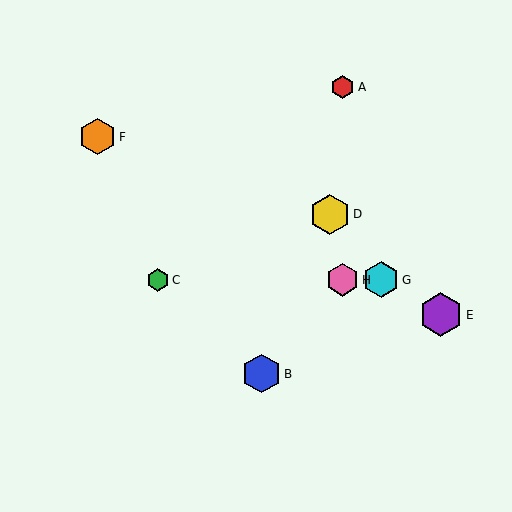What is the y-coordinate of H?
Object H is at y≈280.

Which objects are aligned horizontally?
Objects C, G, H are aligned horizontally.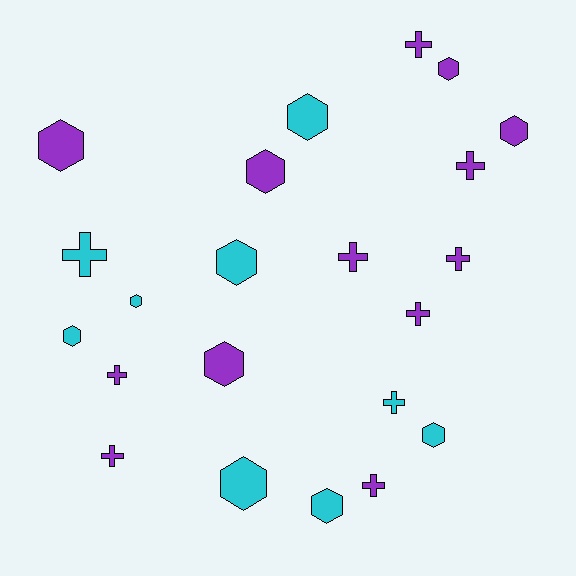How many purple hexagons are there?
There are 5 purple hexagons.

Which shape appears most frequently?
Hexagon, with 12 objects.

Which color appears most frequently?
Purple, with 13 objects.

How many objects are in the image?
There are 22 objects.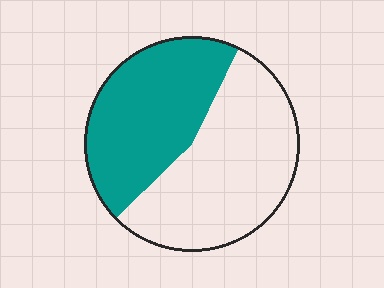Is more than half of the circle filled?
No.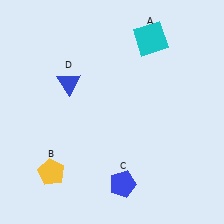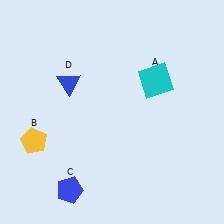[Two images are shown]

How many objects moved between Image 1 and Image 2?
3 objects moved between the two images.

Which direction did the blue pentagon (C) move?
The blue pentagon (C) moved left.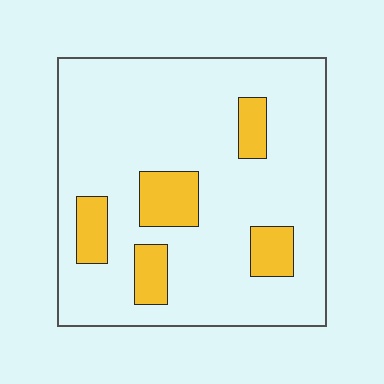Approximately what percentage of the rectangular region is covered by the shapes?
Approximately 15%.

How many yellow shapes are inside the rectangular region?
5.